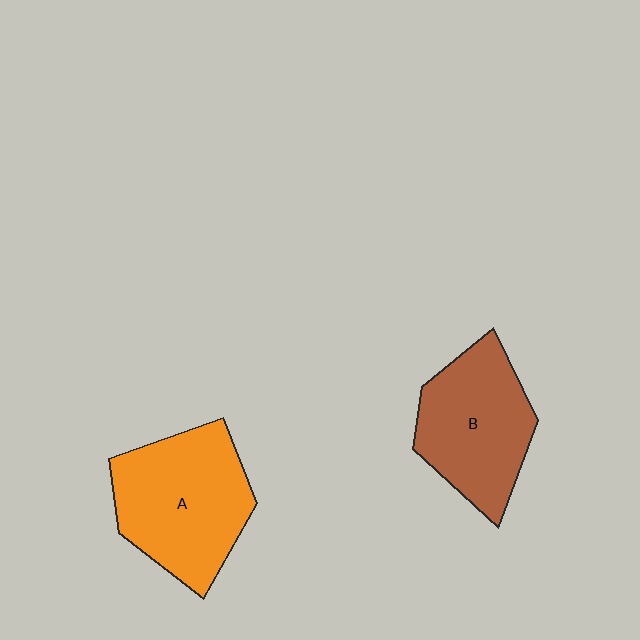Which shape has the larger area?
Shape A (orange).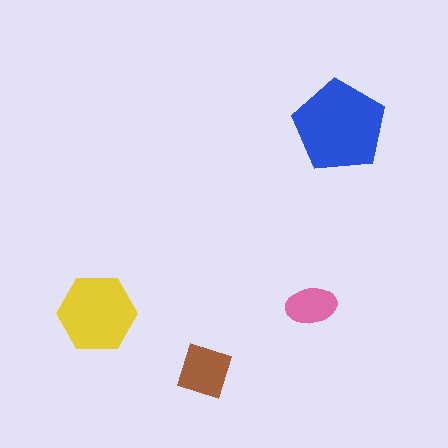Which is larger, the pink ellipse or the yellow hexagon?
The yellow hexagon.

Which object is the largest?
The blue pentagon.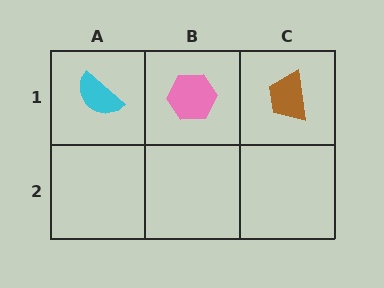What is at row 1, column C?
A brown trapezoid.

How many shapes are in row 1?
3 shapes.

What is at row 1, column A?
A cyan semicircle.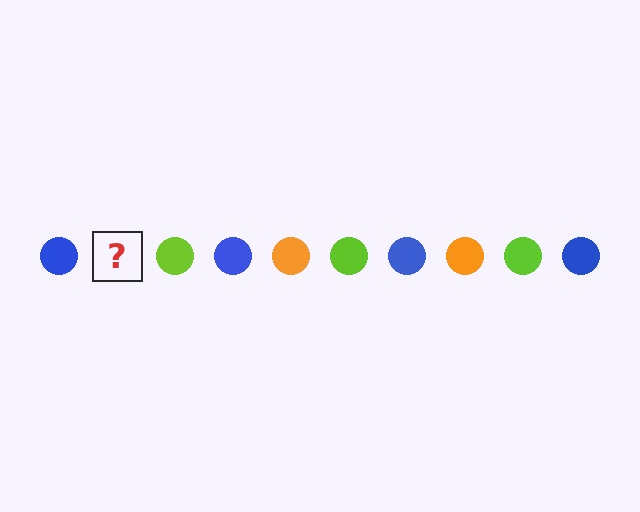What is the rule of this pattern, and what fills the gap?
The rule is that the pattern cycles through blue, orange, lime circles. The gap should be filled with an orange circle.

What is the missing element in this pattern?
The missing element is an orange circle.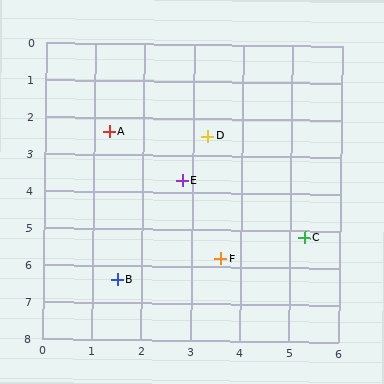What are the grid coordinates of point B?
Point B is at approximately (1.5, 6.4).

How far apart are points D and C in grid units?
Points D and C are about 3.4 grid units apart.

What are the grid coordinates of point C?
Point C is at approximately (5.3, 5.2).